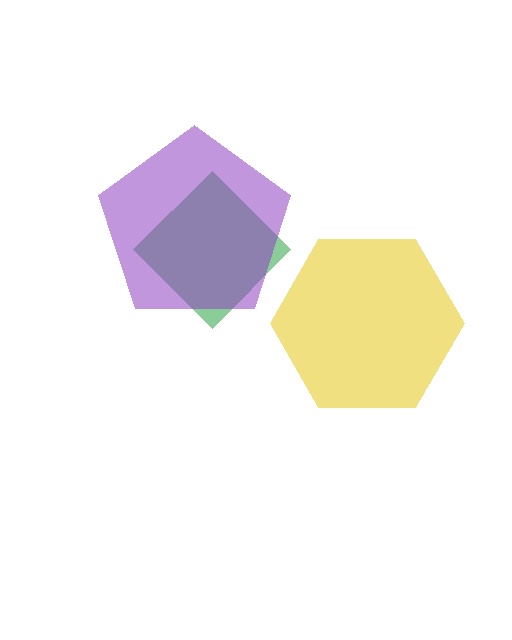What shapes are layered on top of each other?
The layered shapes are: a yellow hexagon, a green diamond, a purple pentagon.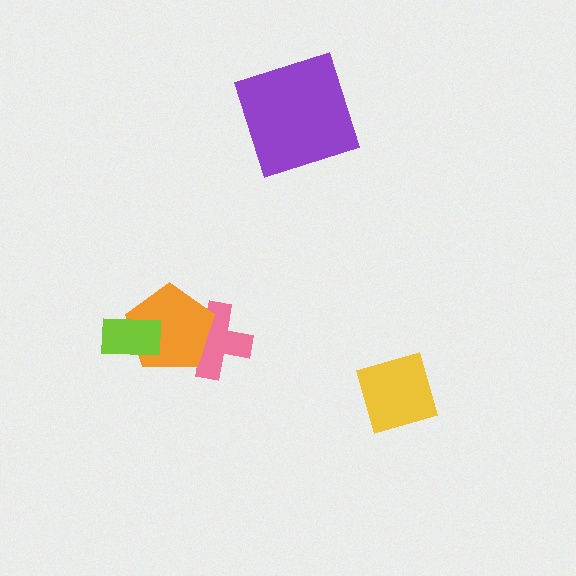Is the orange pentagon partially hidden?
Yes, it is partially covered by another shape.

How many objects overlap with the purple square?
0 objects overlap with the purple square.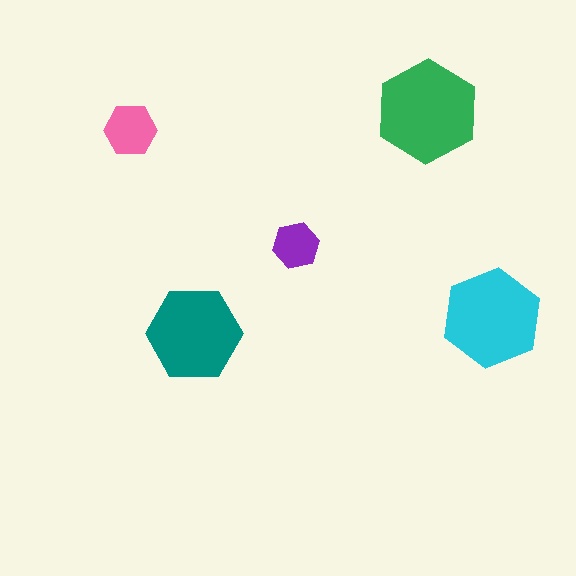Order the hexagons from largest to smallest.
the green one, the cyan one, the teal one, the pink one, the purple one.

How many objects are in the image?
There are 5 objects in the image.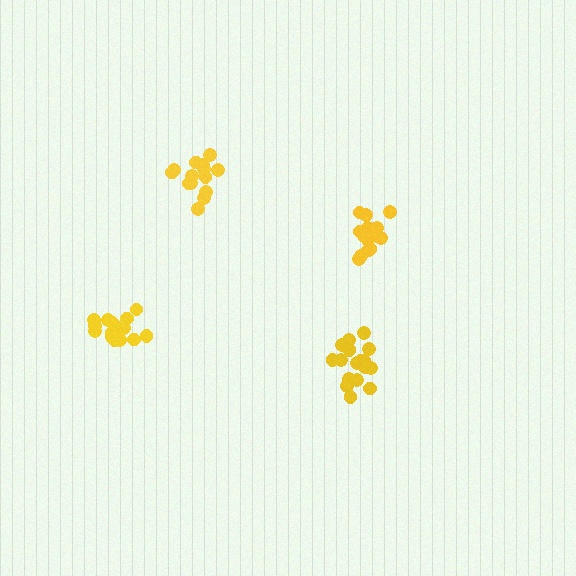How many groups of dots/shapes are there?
There are 4 groups.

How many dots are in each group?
Group 1: 17 dots, Group 2: 14 dots, Group 3: 16 dots, Group 4: 14 dots (61 total).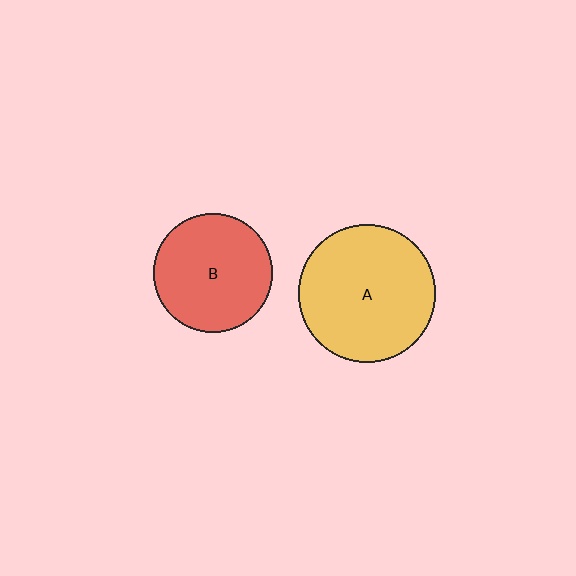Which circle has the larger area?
Circle A (yellow).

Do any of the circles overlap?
No, none of the circles overlap.